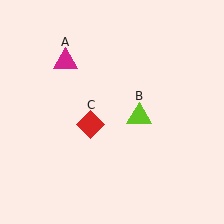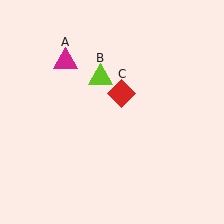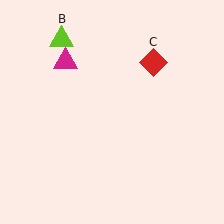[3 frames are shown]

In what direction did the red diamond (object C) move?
The red diamond (object C) moved up and to the right.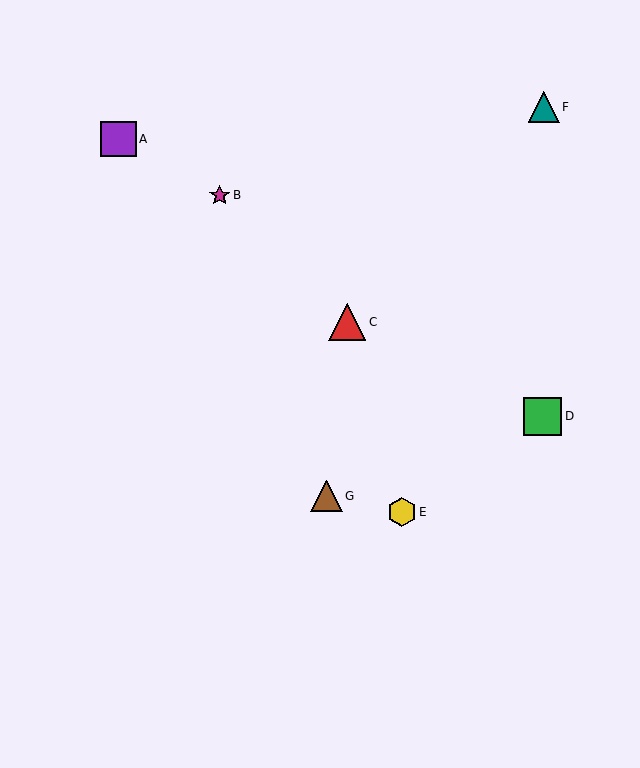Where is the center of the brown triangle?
The center of the brown triangle is at (326, 496).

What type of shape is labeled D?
Shape D is a green square.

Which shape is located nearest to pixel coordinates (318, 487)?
The brown triangle (labeled G) at (326, 496) is nearest to that location.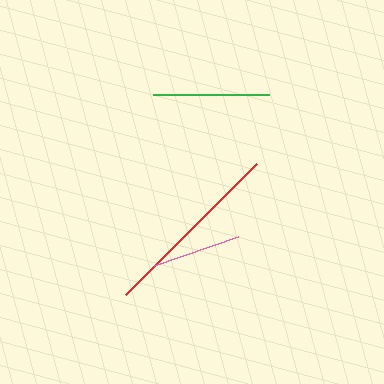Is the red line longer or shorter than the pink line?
The red line is longer than the pink line.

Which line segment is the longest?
The red line is the longest at approximately 185 pixels.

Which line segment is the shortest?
The pink line is the shortest at approximately 89 pixels.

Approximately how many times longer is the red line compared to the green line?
The red line is approximately 1.6 times the length of the green line.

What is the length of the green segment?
The green segment is approximately 116 pixels long.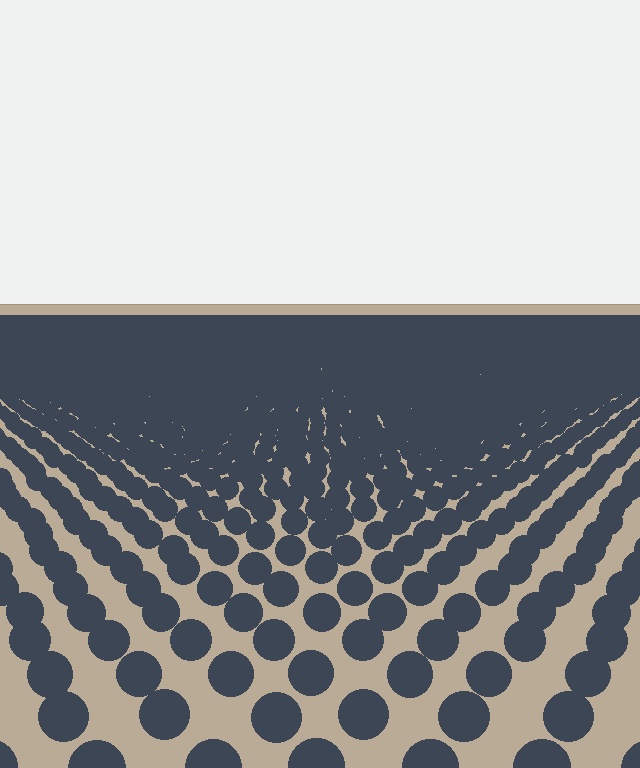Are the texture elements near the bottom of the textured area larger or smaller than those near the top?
Larger. Near the bottom, elements are closer to the viewer and appear at a bigger on-screen size.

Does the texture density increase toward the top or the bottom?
Density increases toward the top.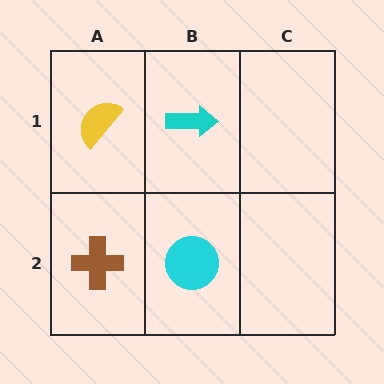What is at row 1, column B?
A cyan arrow.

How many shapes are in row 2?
2 shapes.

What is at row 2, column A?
A brown cross.